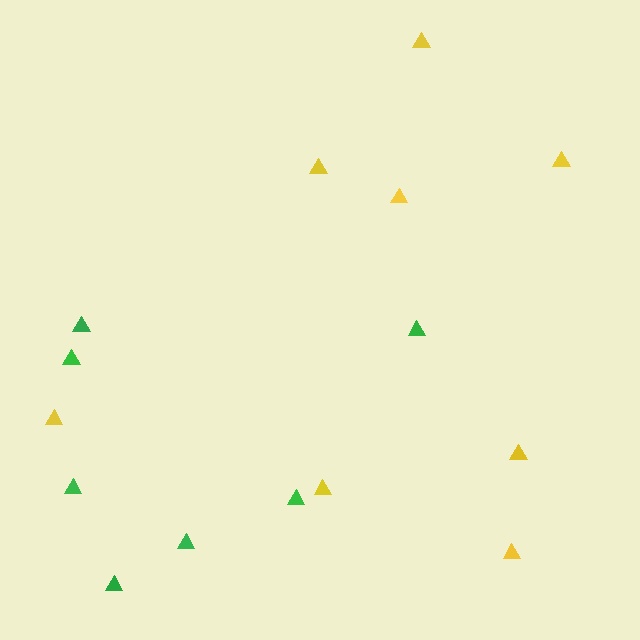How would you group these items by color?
There are 2 groups: one group of green triangles (7) and one group of yellow triangles (8).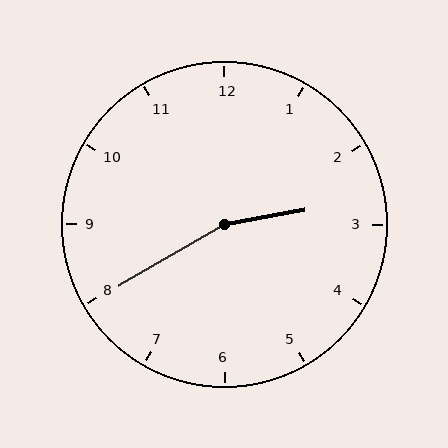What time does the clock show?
2:40.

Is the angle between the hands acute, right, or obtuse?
It is obtuse.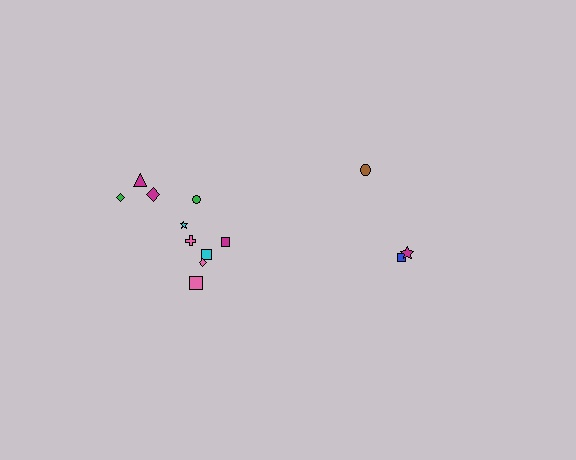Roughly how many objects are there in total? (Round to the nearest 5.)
Roughly 15 objects in total.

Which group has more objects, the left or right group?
The left group.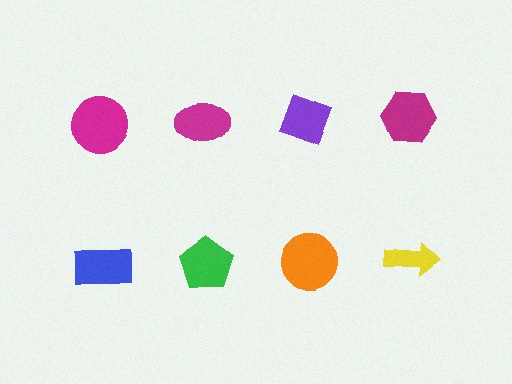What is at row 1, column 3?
A purple diamond.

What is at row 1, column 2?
A magenta ellipse.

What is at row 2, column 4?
A yellow arrow.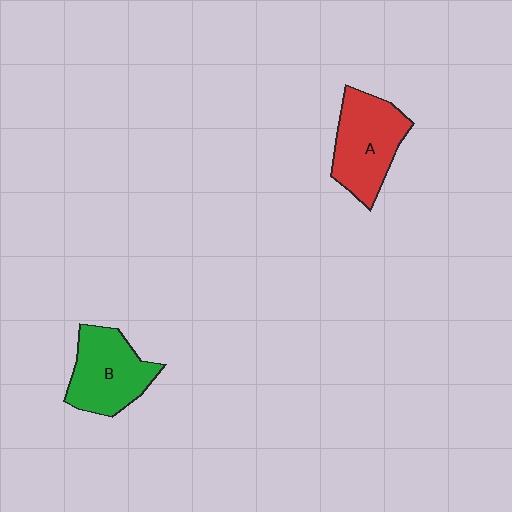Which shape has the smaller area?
Shape B (green).